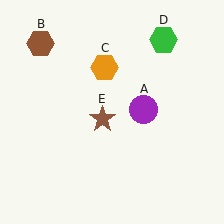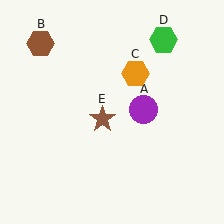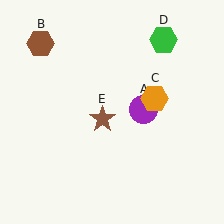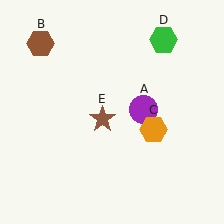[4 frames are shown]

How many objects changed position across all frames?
1 object changed position: orange hexagon (object C).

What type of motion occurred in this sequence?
The orange hexagon (object C) rotated clockwise around the center of the scene.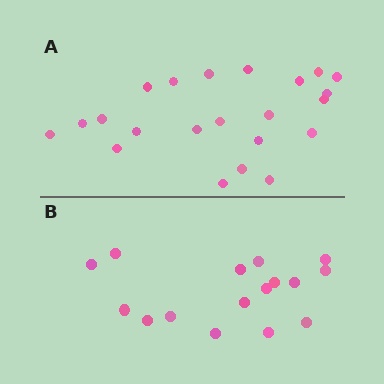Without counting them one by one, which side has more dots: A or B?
Region A (the top region) has more dots.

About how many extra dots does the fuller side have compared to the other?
Region A has about 6 more dots than region B.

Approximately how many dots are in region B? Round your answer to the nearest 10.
About 20 dots. (The exact count is 16, which rounds to 20.)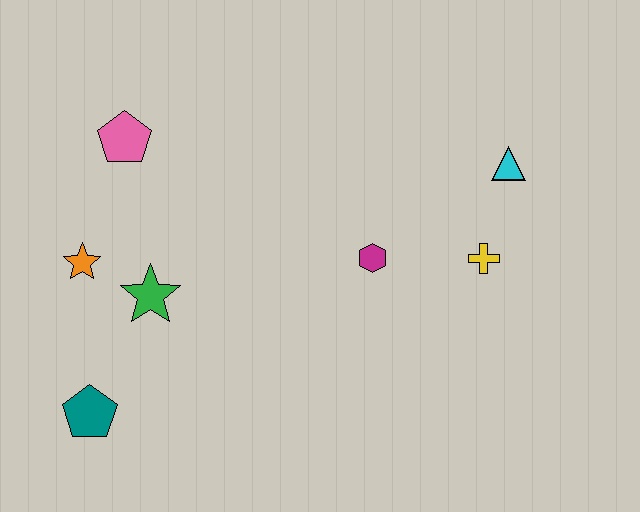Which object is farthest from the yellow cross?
The teal pentagon is farthest from the yellow cross.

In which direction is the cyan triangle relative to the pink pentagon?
The cyan triangle is to the right of the pink pentagon.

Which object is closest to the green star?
The orange star is closest to the green star.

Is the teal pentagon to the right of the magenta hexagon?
No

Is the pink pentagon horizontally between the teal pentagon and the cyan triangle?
Yes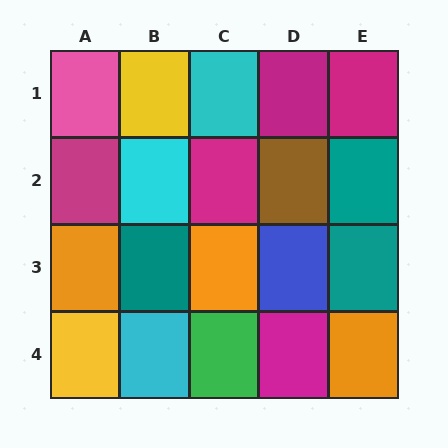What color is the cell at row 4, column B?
Cyan.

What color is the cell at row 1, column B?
Yellow.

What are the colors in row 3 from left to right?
Orange, teal, orange, blue, teal.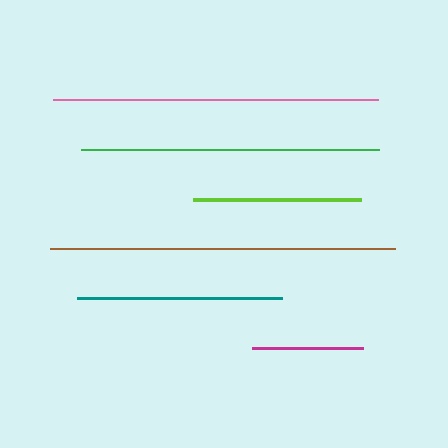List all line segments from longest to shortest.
From longest to shortest: brown, pink, green, teal, lime, magenta.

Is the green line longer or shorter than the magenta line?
The green line is longer than the magenta line.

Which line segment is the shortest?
The magenta line is the shortest at approximately 111 pixels.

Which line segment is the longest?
The brown line is the longest at approximately 345 pixels.